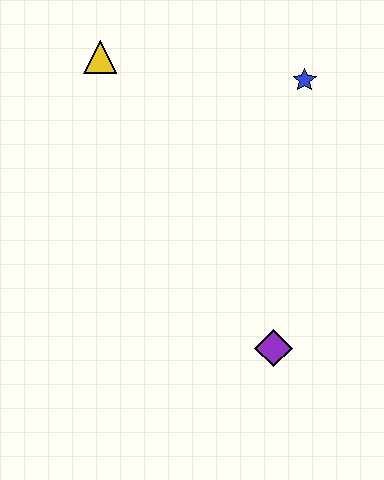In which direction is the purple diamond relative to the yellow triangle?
The purple diamond is below the yellow triangle.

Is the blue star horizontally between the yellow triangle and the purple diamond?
No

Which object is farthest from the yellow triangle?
The purple diamond is farthest from the yellow triangle.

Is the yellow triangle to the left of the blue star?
Yes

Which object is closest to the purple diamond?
The blue star is closest to the purple diamond.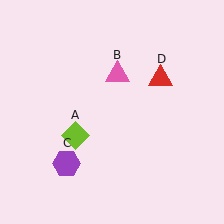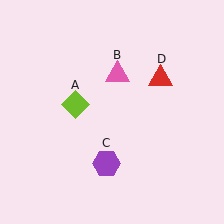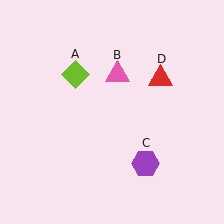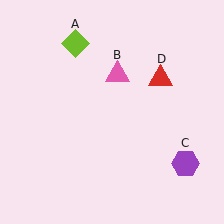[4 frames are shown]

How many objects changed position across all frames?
2 objects changed position: lime diamond (object A), purple hexagon (object C).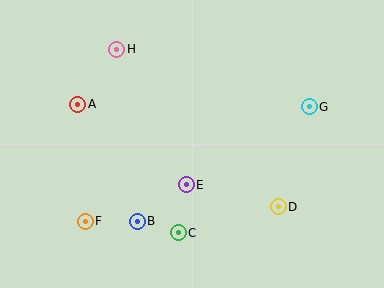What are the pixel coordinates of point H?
Point H is at (117, 49).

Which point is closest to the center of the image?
Point E at (186, 185) is closest to the center.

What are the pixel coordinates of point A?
Point A is at (78, 104).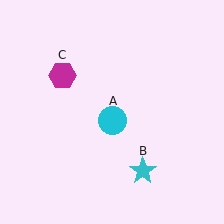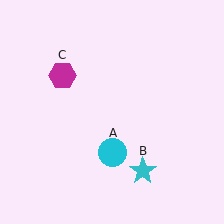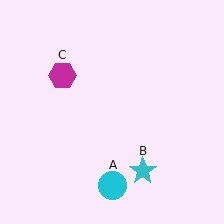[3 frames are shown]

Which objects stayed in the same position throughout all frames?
Cyan star (object B) and magenta hexagon (object C) remained stationary.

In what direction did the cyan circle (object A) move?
The cyan circle (object A) moved down.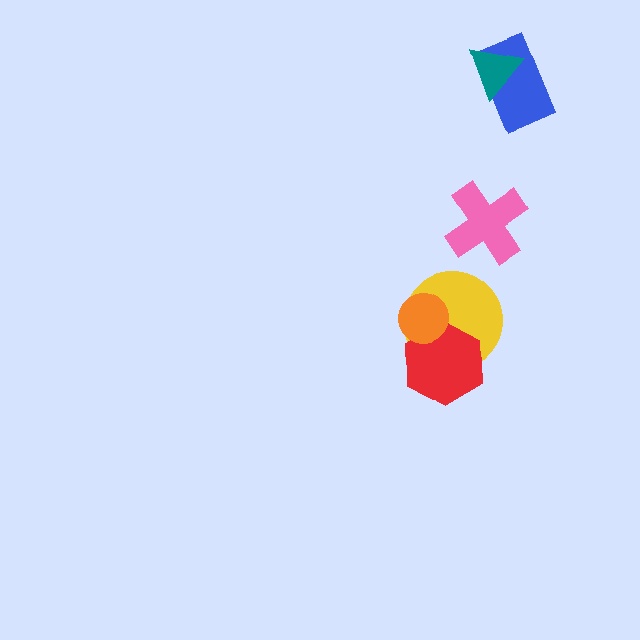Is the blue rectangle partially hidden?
Yes, it is partially covered by another shape.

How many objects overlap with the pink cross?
0 objects overlap with the pink cross.